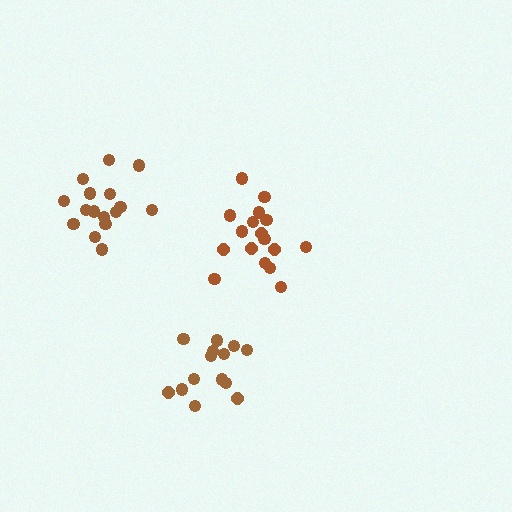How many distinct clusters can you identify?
There are 3 distinct clusters.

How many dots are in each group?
Group 1: 17 dots, Group 2: 14 dots, Group 3: 16 dots (47 total).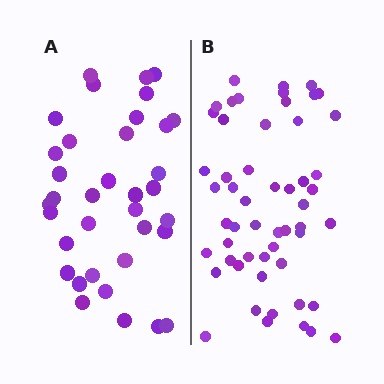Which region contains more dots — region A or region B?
Region B (the right region) has more dots.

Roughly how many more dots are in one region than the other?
Region B has approximately 20 more dots than region A.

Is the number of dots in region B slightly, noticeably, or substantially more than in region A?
Region B has substantially more. The ratio is roughly 1.5 to 1.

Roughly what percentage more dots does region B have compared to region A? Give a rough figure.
About 50% more.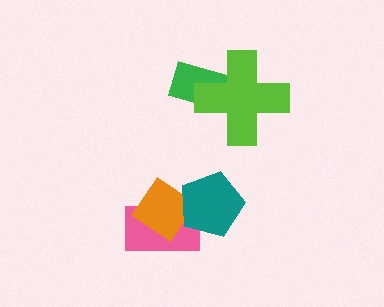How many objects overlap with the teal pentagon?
2 objects overlap with the teal pentagon.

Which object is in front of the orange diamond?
The teal pentagon is in front of the orange diamond.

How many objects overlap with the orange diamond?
2 objects overlap with the orange diamond.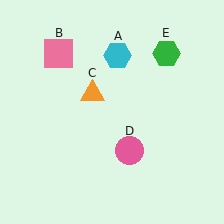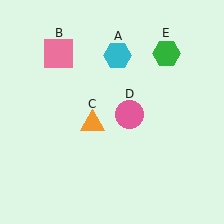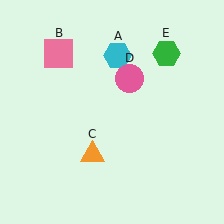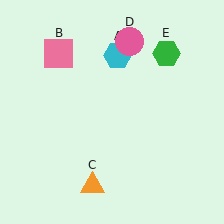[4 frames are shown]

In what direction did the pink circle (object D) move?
The pink circle (object D) moved up.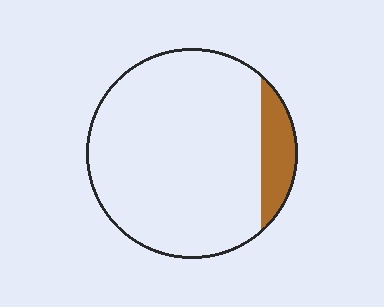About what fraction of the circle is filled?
About one eighth (1/8).